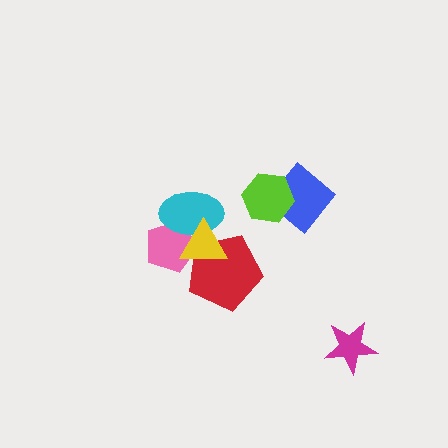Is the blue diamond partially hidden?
Yes, it is partially covered by another shape.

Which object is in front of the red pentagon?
The yellow triangle is in front of the red pentagon.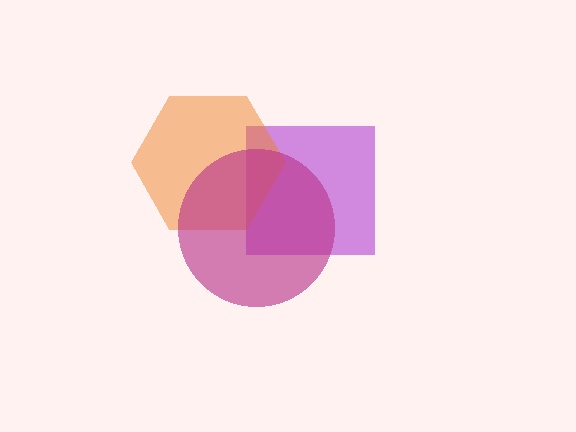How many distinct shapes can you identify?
There are 3 distinct shapes: a purple square, an orange hexagon, a magenta circle.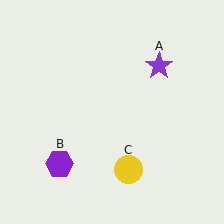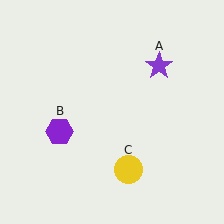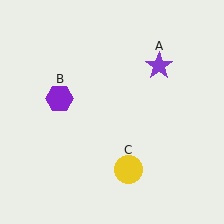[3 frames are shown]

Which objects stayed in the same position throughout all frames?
Purple star (object A) and yellow circle (object C) remained stationary.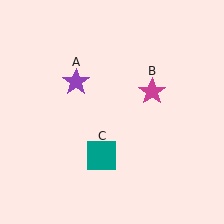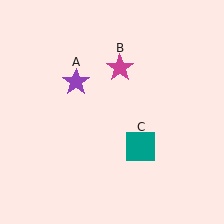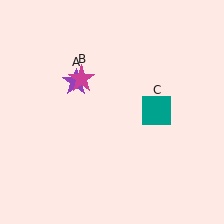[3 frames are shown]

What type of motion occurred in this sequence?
The magenta star (object B), teal square (object C) rotated counterclockwise around the center of the scene.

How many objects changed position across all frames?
2 objects changed position: magenta star (object B), teal square (object C).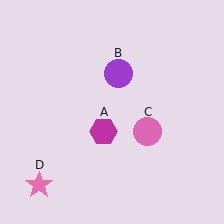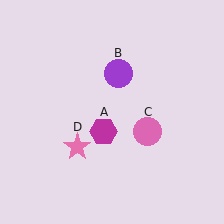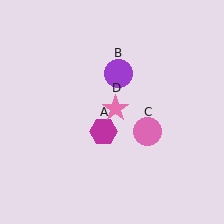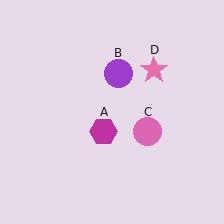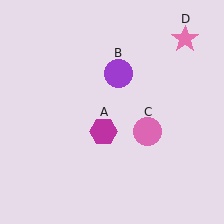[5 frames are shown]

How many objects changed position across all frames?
1 object changed position: pink star (object D).